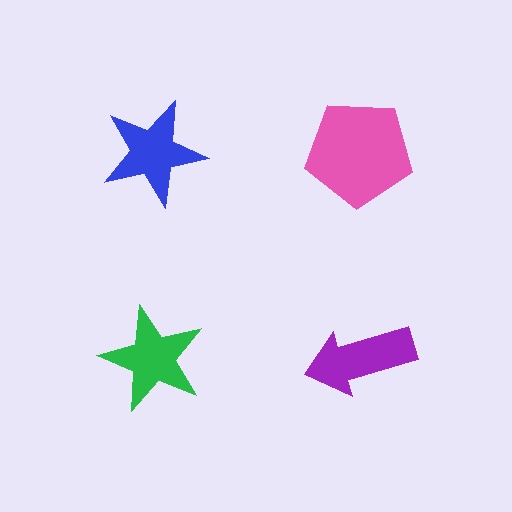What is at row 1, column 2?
A pink pentagon.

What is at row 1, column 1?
A blue star.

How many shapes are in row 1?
2 shapes.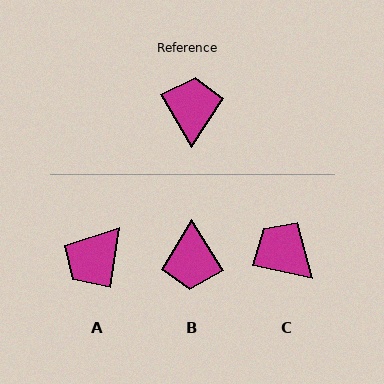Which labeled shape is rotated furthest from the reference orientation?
B, about 178 degrees away.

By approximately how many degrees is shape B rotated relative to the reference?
Approximately 178 degrees clockwise.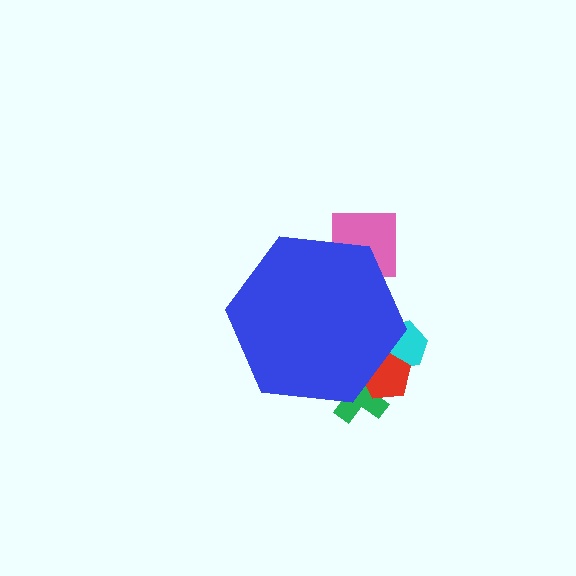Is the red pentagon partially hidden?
Yes, the red pentagon is partially hidden behind the blue hexagon.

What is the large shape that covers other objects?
A blue hexagon.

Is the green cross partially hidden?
Yes, the green cross is partially hidden behind the blue hexagon.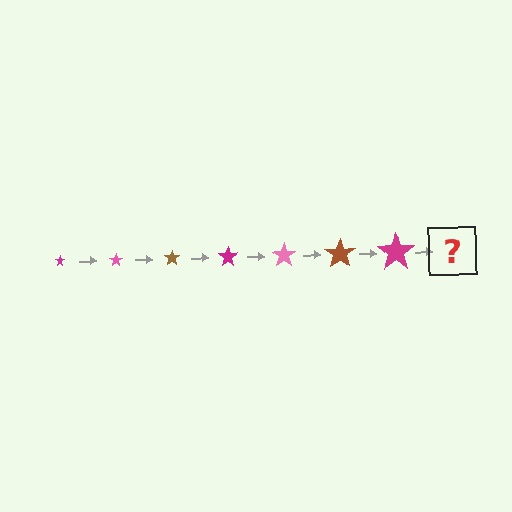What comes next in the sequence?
The next element should be a pink star, larger than the previous one.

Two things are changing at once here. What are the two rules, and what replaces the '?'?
The two rules are that the star grows larger each step and the color cycles through magenta, pink, and brown. The '?' should be a pink star, larger than the previous one.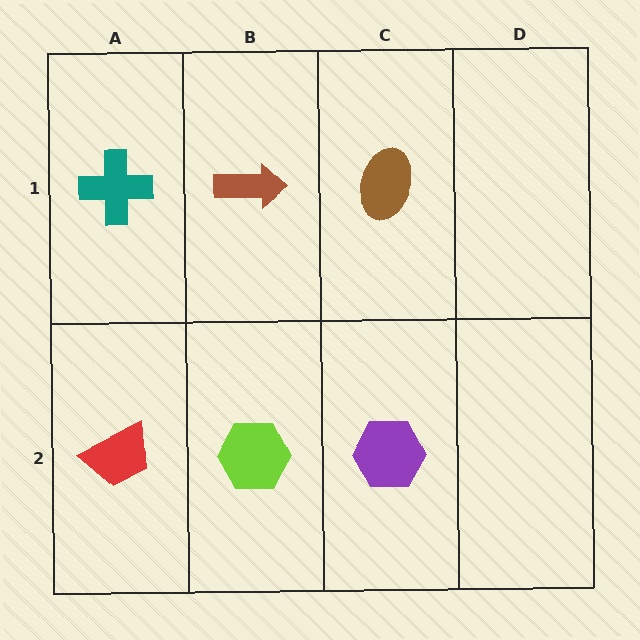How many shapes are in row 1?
3 shapes.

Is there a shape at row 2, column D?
No, that cell is empty.